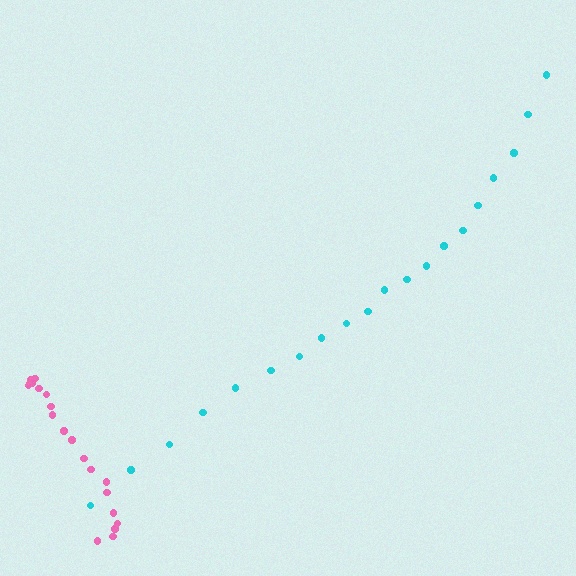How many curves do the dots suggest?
There are 2 distinct paths.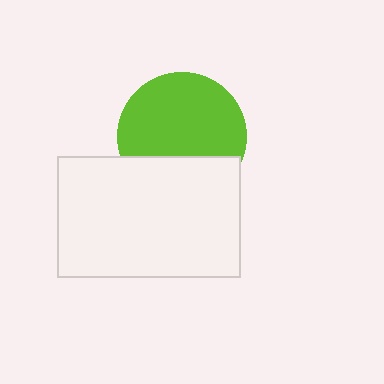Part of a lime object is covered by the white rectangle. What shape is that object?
It is a circle.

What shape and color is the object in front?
The object in front is a white rectangle.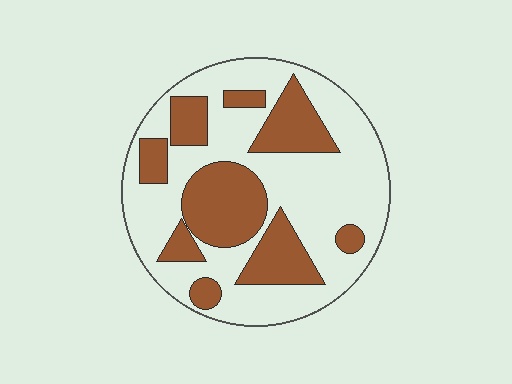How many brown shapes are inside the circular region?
9.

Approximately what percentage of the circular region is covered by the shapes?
Approximately 35%.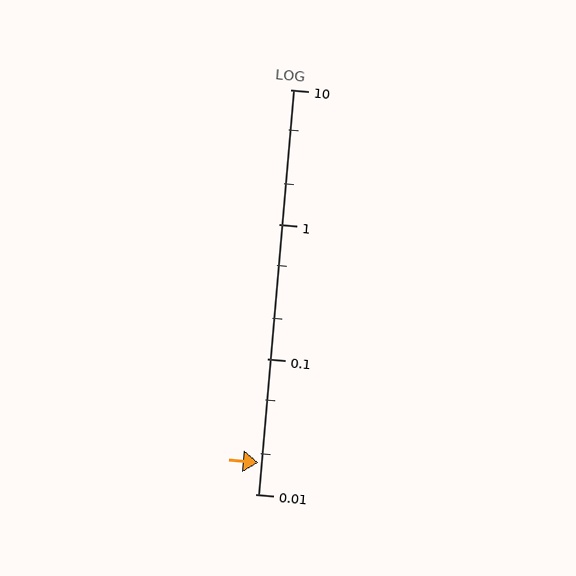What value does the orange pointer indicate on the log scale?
The pointer indicates approximately 0.017.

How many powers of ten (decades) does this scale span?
The scale spans 3 decades, from 0.01 to 10.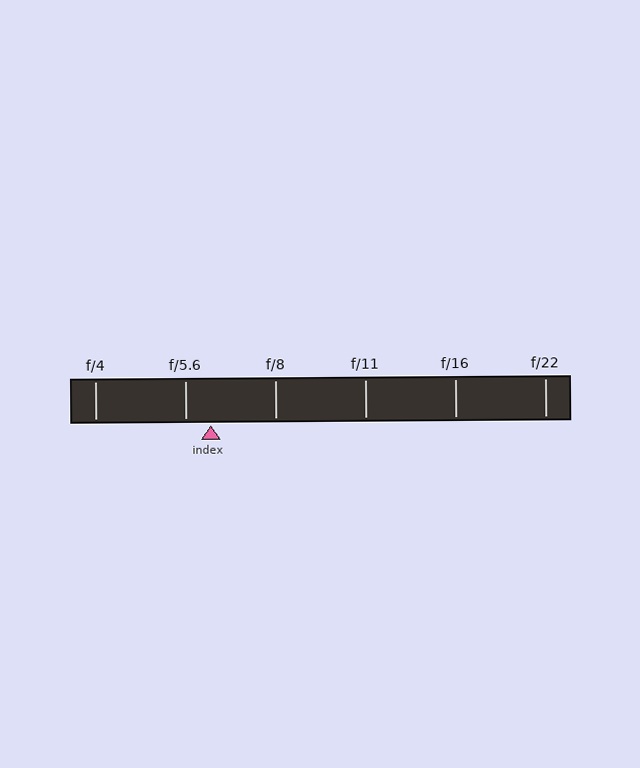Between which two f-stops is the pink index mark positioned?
The index mark is between f/5.6 and f/8.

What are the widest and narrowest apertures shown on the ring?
The widest aperture shown is f/4 and the narrowest is f/22.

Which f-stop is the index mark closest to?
The index mark is closest to f/5.6.